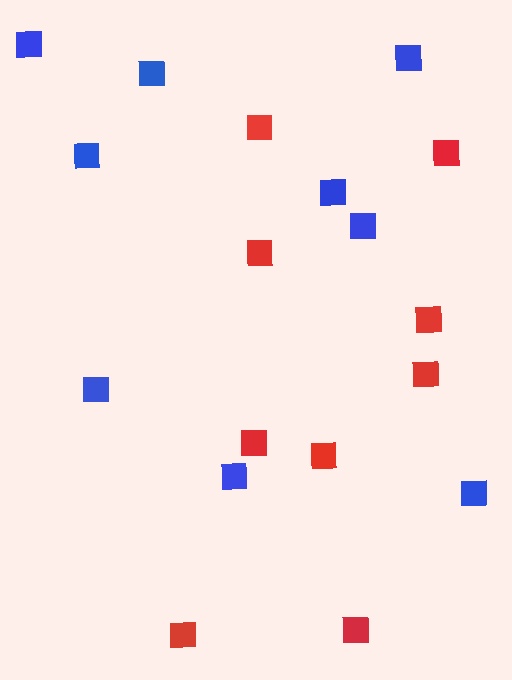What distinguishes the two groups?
There are 2 groups: one group of red squares (9) and one group of blue squares (9).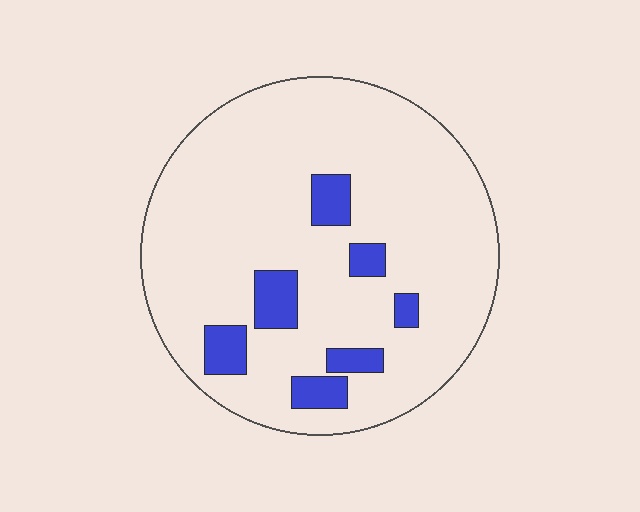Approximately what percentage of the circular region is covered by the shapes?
Approximately 10%.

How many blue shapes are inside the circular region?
7.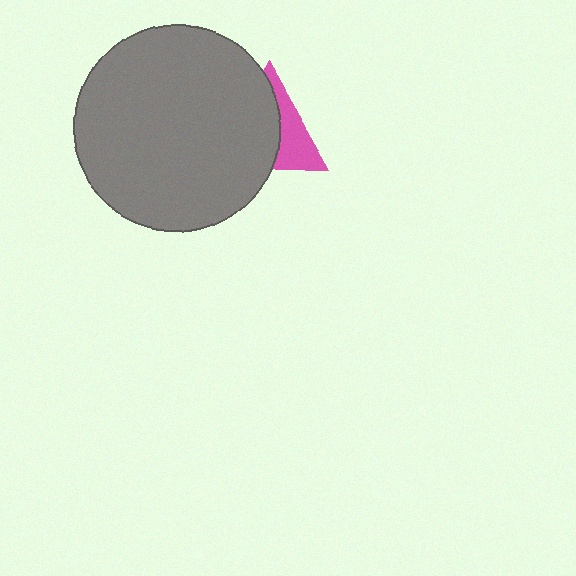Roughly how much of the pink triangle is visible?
A small part of it is visible (roughly 38%).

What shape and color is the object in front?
The object in front is a gray circle.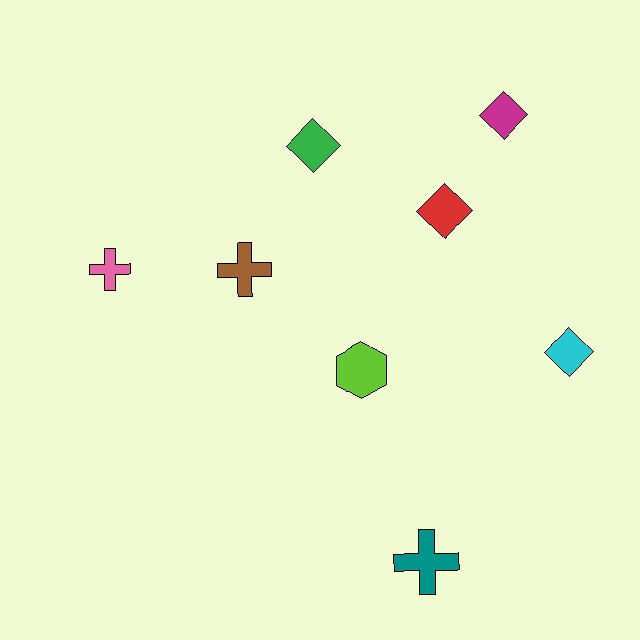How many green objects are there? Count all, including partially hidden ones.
There is 1 green object.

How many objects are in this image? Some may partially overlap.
There are 8 objects.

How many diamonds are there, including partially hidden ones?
There are 4 diamonds.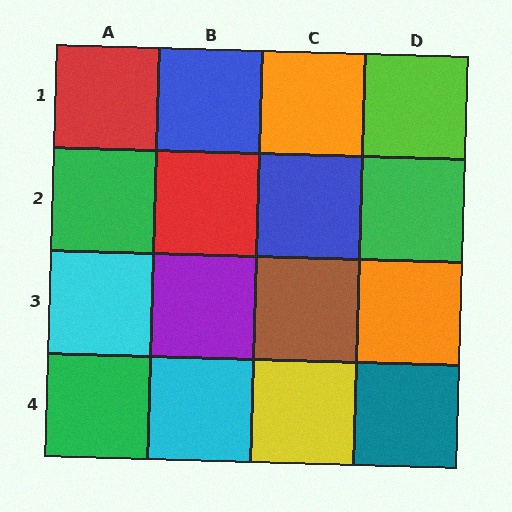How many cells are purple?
1 cell is purple.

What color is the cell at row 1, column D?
Lime.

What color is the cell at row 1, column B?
Blue.